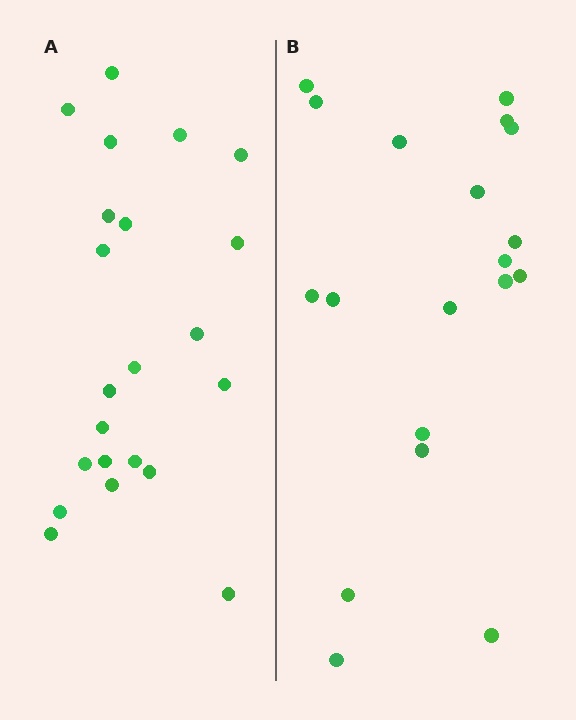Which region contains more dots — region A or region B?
Region A (the left region) has more dots.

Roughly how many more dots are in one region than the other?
Region A has just a few more — roughly 2 or 3 more dots than region B.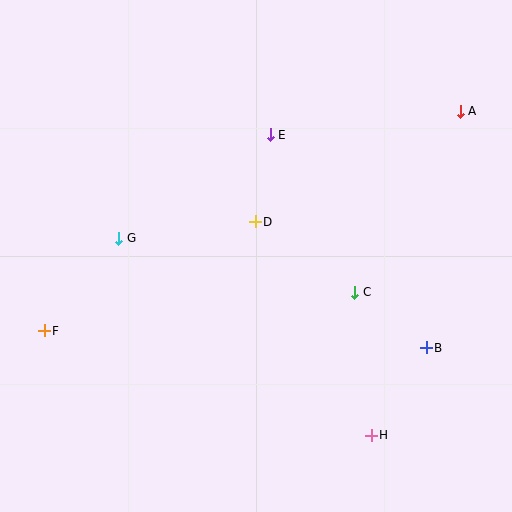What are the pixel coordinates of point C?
Point C is at (355, 292).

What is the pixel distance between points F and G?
The distance between F and G is 119 pixels.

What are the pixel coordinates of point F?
Point F is at (44, 331).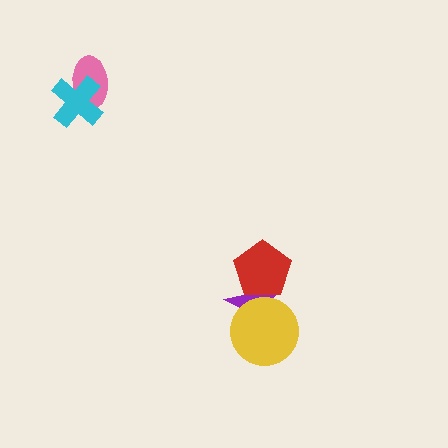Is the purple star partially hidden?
Yes, it is partially covered by another shape.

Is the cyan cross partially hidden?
No, no other shape covers it.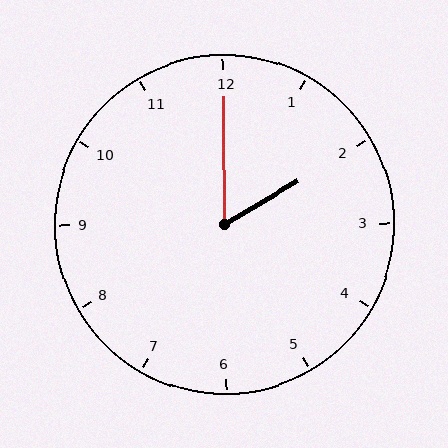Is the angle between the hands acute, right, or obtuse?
It is acute.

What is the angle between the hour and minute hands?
Approximately 60 degrees.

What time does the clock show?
2:00.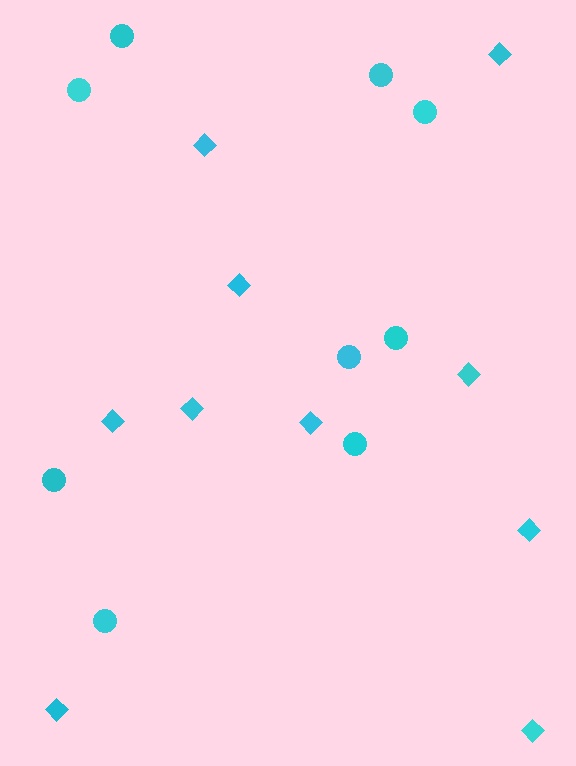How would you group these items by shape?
There are 2 groups: one group of circles (9) and one group of diamonds (10).